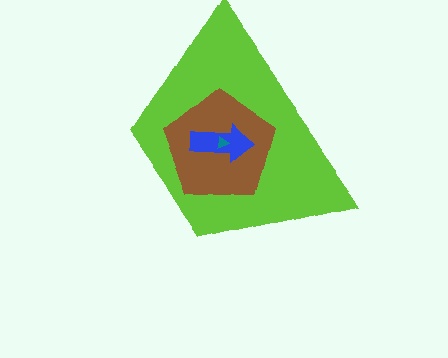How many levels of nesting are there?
4.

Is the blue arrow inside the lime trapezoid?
Yes.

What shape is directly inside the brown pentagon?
The blue arrow.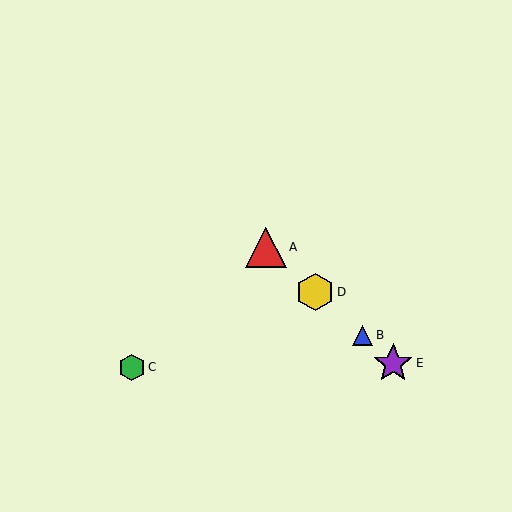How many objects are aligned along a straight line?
4 objects (A, B, D, E) are aligned along a straight line.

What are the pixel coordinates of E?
Object E is at (393, 363).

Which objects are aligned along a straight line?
Objects A, B, D, E are aligned along a straight line.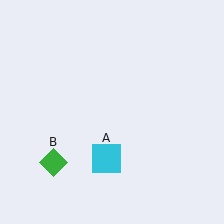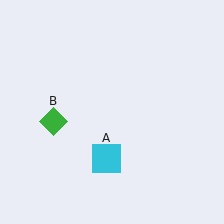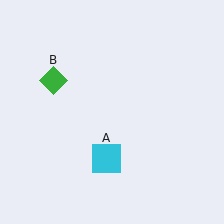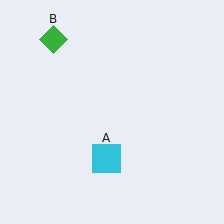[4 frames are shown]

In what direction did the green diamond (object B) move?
The green diamond (object B) moved up.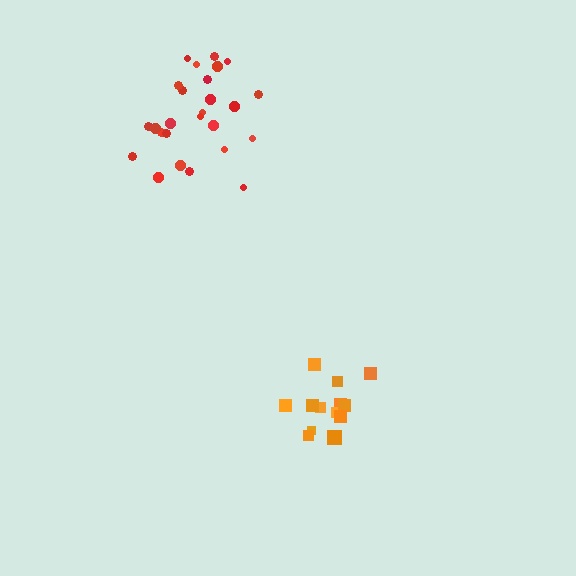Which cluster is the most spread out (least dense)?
Red.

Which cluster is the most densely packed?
Orange.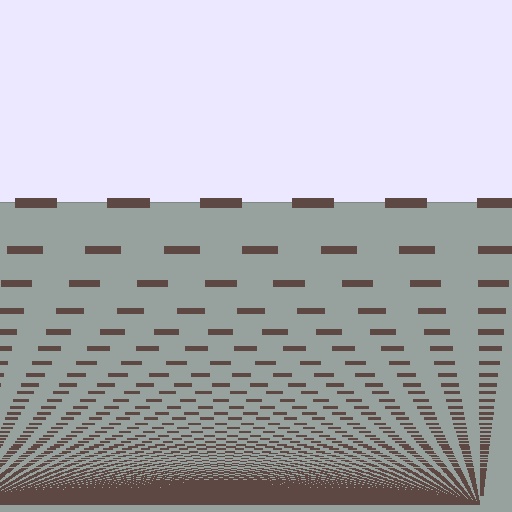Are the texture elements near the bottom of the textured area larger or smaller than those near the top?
Smaller. The gradient is inverted — elements near the bottom are smaller and denser.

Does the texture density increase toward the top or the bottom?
Density increases toward the bottom.